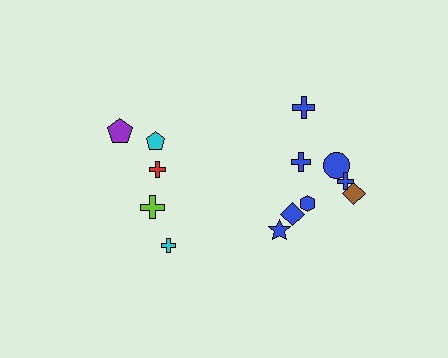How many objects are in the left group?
There are 5 objects.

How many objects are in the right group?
There are 8 objects.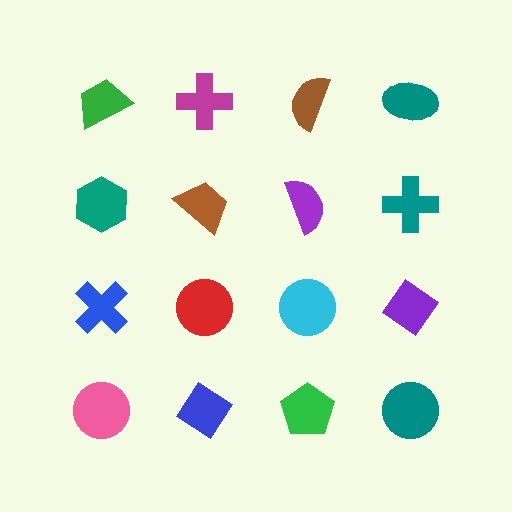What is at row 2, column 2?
A brown trapezoid.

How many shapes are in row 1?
4 shapes.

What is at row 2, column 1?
A teal hexagon.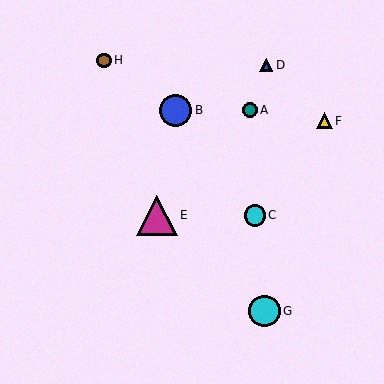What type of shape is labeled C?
Shape C is a cyan circle.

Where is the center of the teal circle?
The center of the teal circle is at (250, 110).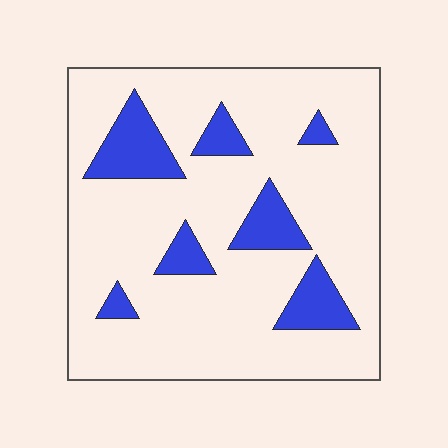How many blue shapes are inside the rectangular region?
7.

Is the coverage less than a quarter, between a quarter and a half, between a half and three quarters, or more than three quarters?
Less than a quarter.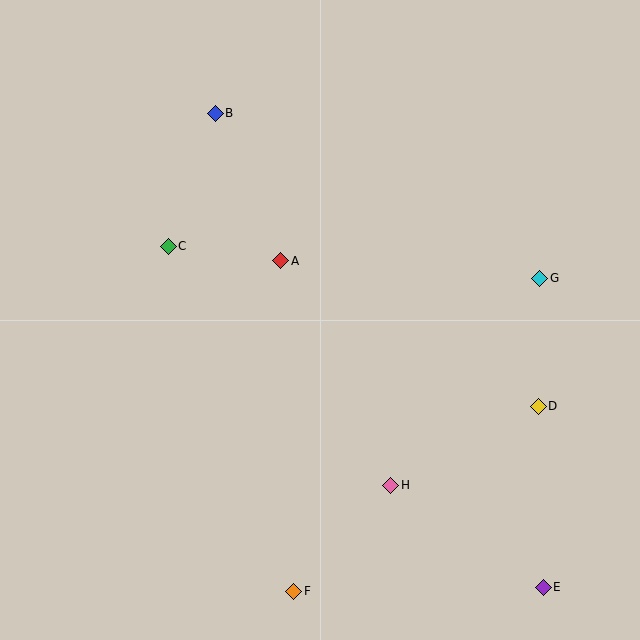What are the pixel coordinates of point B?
Point B is at (215, 113).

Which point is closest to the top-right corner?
Point G is closest to the top-right corner.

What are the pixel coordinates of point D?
Point D is at (538, 406).